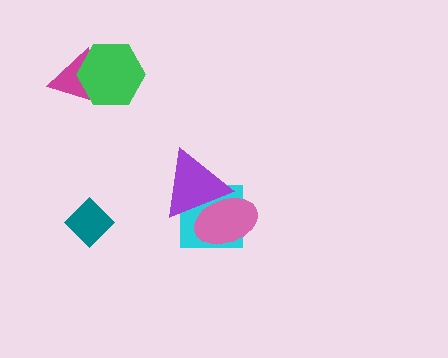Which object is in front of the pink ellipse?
The purple triangle is in front of the pink ellipse.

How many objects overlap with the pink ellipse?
2 objects overlap with the pink ellipse.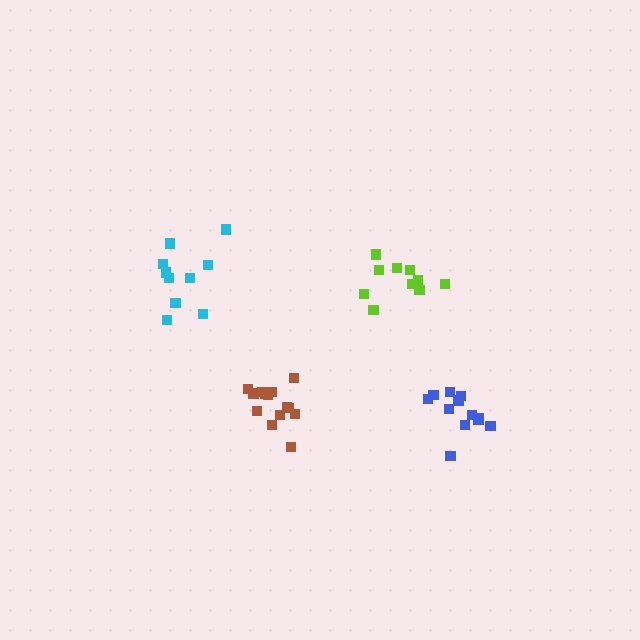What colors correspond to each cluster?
The clusters are colored: lime, blue, brown, cyan.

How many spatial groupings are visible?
There are 4 spatial groupings.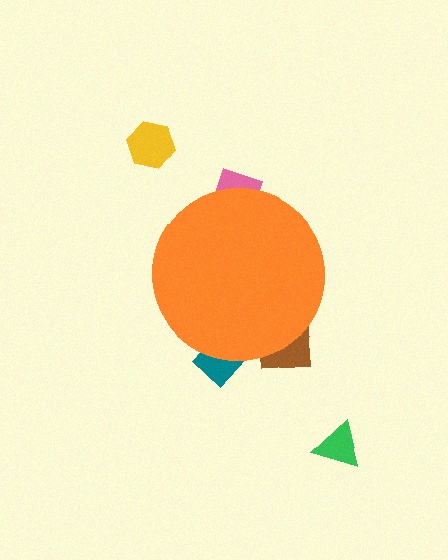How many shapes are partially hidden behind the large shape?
3 shapes are partially hidden.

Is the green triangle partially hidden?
No, the green triangle is fully visible.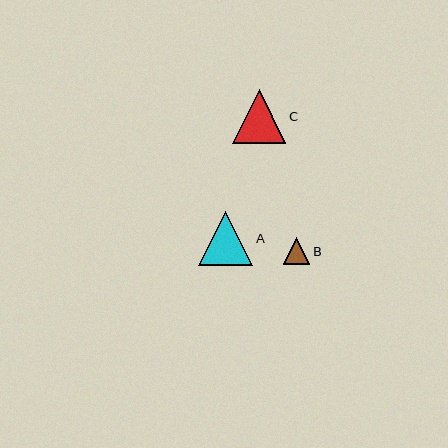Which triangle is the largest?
Triangle A is the largest with a size of approximately 54 pixels.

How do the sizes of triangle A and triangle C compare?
Triangle A and triangle C are approximately the same size.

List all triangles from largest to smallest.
From largest to smallest: A, C, B.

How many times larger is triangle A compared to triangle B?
Triangle A is approximately 2.0 times the size of triangle B.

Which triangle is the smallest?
Triangle B is the smallest with a size of approximately 27 pixels.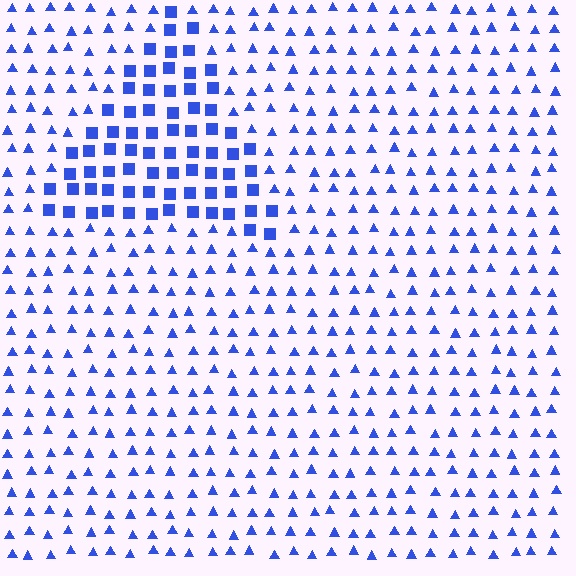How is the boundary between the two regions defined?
The boundary is defined by a change in element shape: squares inside vs. triangles outside. All elements share the same color and spacing.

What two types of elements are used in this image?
The image uses squares inside the triangle region and triangles outside it.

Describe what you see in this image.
The image is filled with small blue elements arranged in a uniform grid. A triangle-shaped region contains squares, while the surrounding area contains triangles. The boundary is defined purely by the change in element shape.